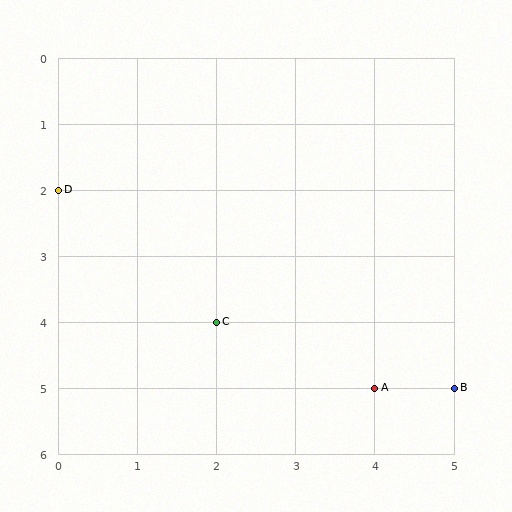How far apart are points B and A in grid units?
Points B and A are 1 column apart.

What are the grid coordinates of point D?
Point D is at grid coordinates (0, 2).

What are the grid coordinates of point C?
Point C is at grid coordinates (2, 4).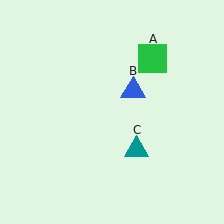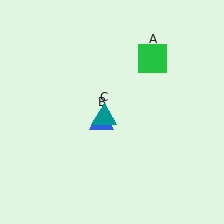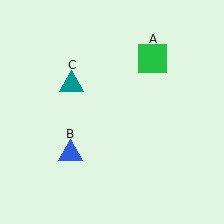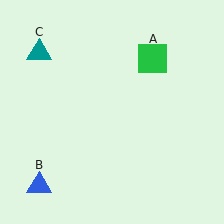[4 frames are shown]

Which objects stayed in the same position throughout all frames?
Green square (object A) remained stationary.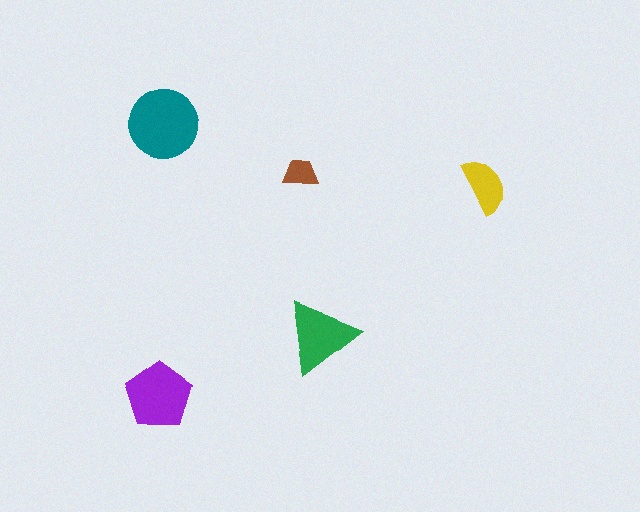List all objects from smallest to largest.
The brown trapezoid, the yellow semicircle, the green triangle, the purple pentagon, the teal circle.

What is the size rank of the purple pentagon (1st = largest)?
2nd.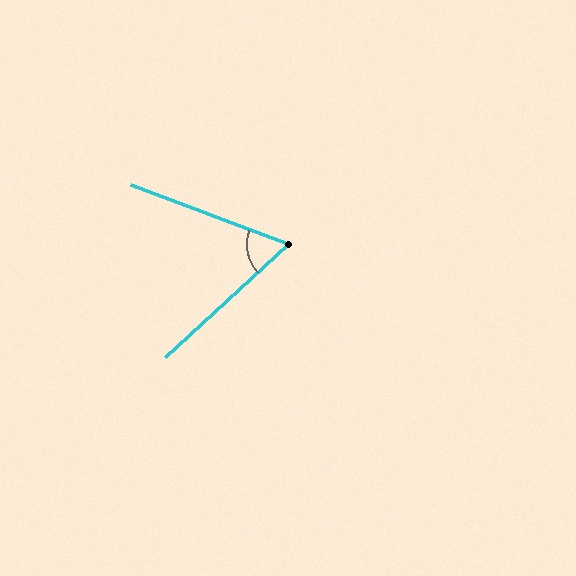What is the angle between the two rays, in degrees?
Approximately 63 degrees.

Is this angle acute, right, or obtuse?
It is acute.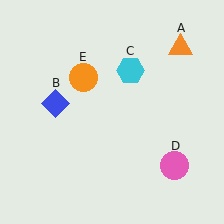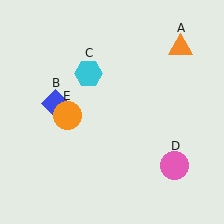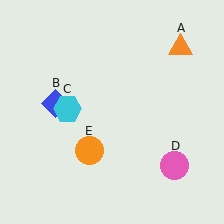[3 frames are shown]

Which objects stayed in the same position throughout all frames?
Orange triangle (object A) and blue diamond (object B) and pink circle (object D) remained stationary.